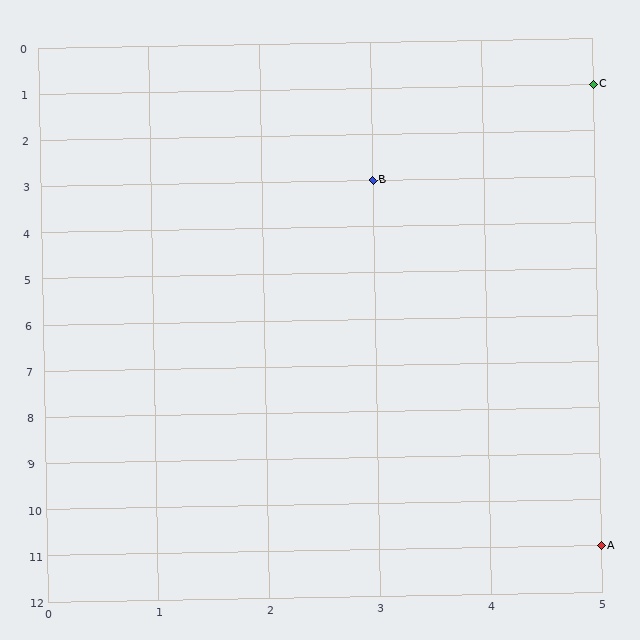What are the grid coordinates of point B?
Point B is at grid coordinates (3, 3).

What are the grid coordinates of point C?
Point C is at grid coordinates (5, 1).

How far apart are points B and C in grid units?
Points B and C are 2 columns and 2 rows apart (about 2.8 grid units diagonally).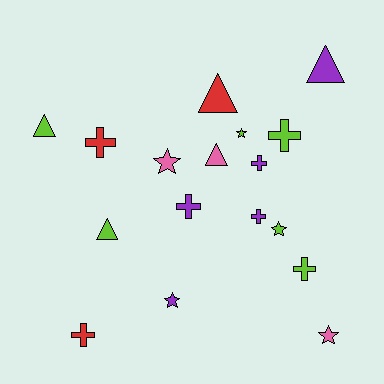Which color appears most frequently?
Lime, with 6 objects.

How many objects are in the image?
There are 17 objects.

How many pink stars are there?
There are 2 pink stars.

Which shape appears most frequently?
Cross, with 7 objects.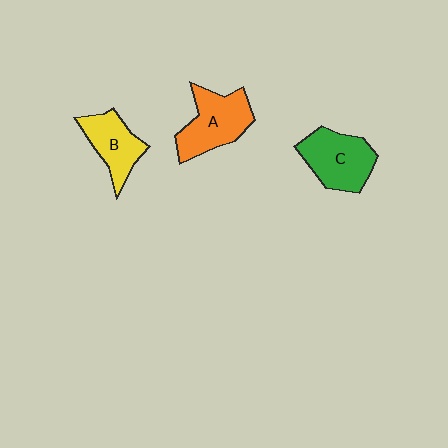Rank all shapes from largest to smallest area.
From largest to smallest: A (orange), C (green), B (yellow).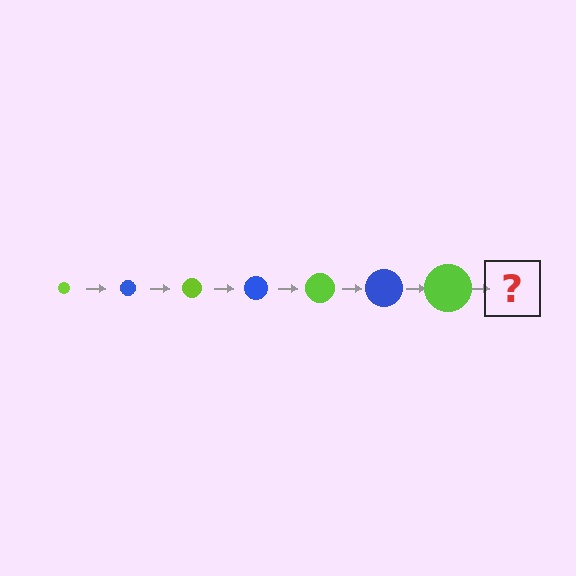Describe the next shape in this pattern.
It should be a blue circle, larger than the previous one.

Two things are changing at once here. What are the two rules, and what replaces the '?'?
The two rules are that the circle grows larger each step and the color cycles through lime and blue. The '?' should be a blue circle, larger than the previous one.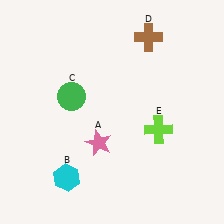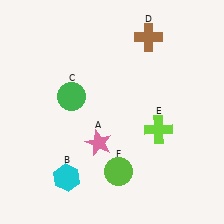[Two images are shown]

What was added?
A lime circle (F) was added in Image 2.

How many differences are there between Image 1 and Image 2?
There is 1 difference between the two images.